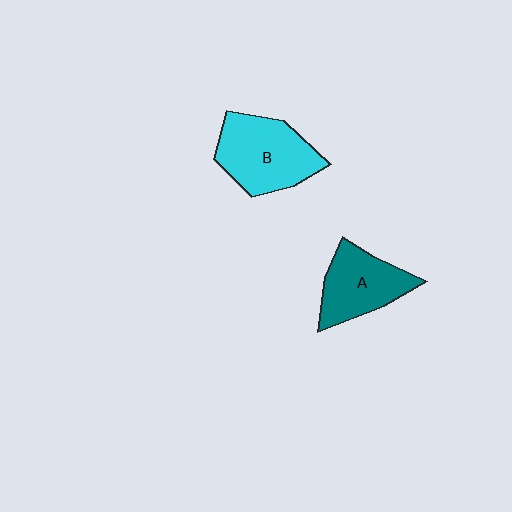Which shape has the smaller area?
Shape A (teal).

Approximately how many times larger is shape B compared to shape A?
Approximately 1.2 times.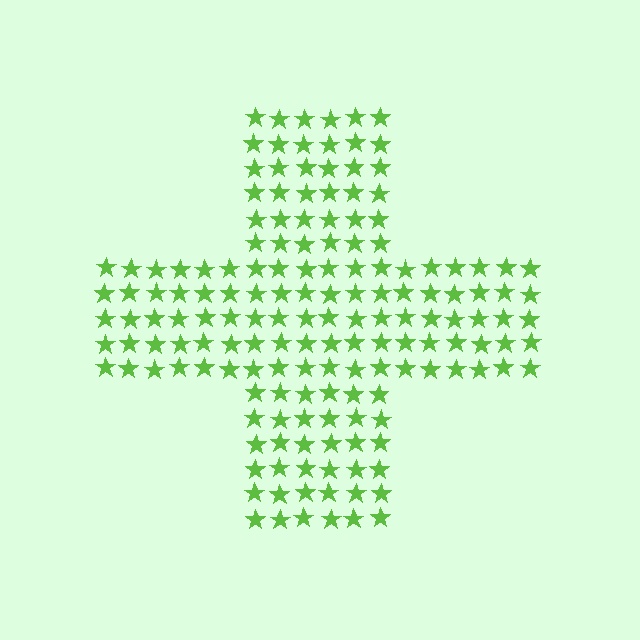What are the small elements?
The small elements are stars.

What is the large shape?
The large shape is a cross.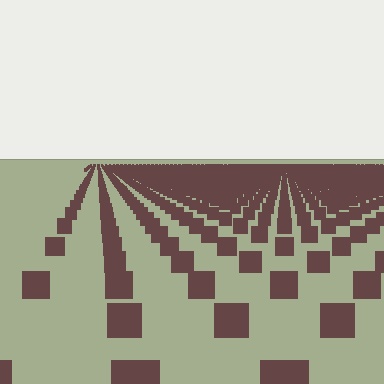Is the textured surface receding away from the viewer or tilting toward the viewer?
The surface is receding away from the viewer. Texture elements get smaller and denser toward the top.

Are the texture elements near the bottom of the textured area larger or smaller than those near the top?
Larger. Near the bottom, elements are closer to the viewer and appear at a bigger on-screen size.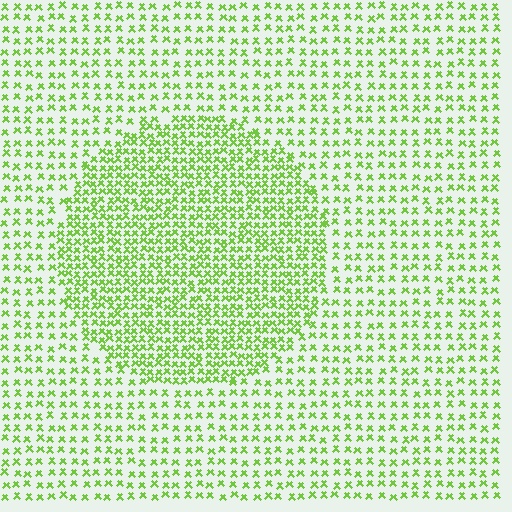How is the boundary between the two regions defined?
The boundary is defined by a change in element density (approximately 1.9x ratio). All elements are the same color, size, and shape.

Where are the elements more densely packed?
The elements are more densely packed inside the circle boundary.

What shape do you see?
I see a circle.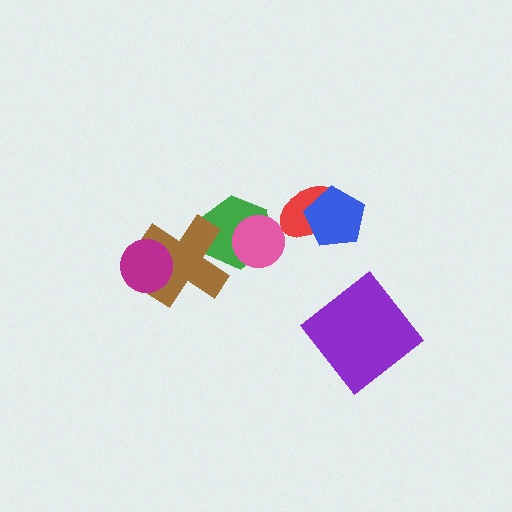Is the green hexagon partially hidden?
Yes, it is partially covered by another shape.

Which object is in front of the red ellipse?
The blue pentagon is in front of the red ellipse.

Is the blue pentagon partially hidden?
No, no other shape covers it.